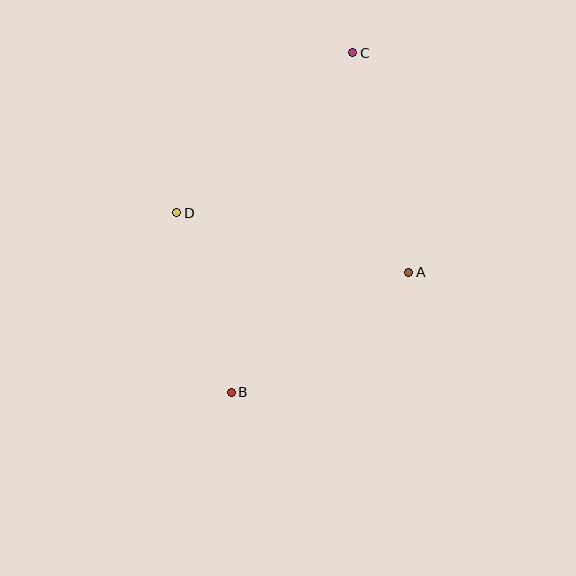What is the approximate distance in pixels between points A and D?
The distance between A and D is approximately 240 pixels.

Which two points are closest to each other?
Points B and D are closest to each other.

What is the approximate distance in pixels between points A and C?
The distance between A and C is approximately 226 pixels.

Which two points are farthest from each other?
Points B and C are farthest from each other.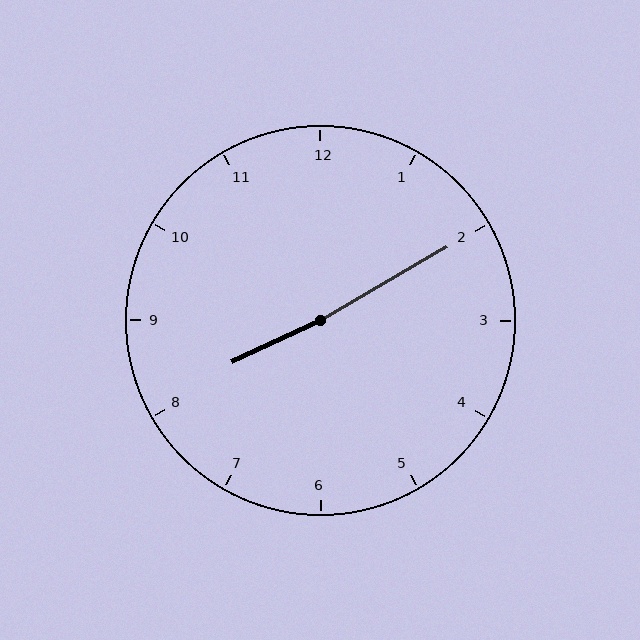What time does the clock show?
8:10.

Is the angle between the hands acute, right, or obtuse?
It is obtuse.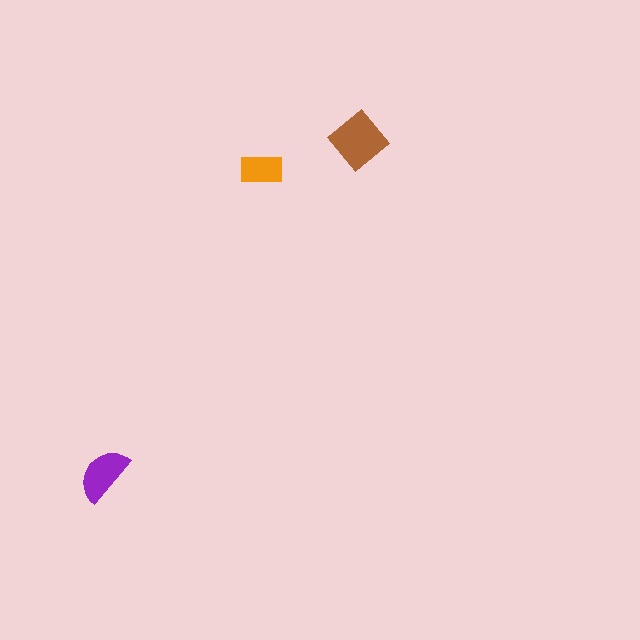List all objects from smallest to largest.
The orange rectangle, the purple semicircle, the brown diamond.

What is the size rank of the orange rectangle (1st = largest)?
3rd.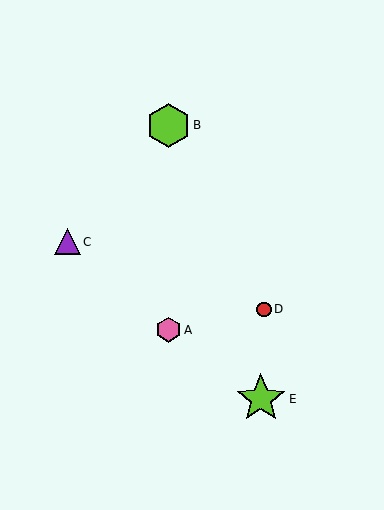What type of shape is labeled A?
Shape A is a pink hexagon.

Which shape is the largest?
The lime star (labeled E) is the largest.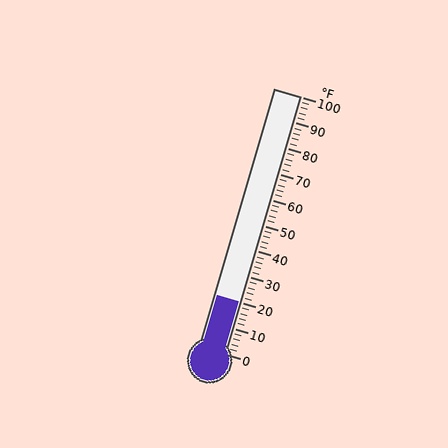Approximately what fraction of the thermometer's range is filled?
The thermometer is filled to approximately 20% of its range.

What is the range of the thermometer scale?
The thermometer scale ranges from 0°F to 100°F.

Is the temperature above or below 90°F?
The temperature is below 90°F.